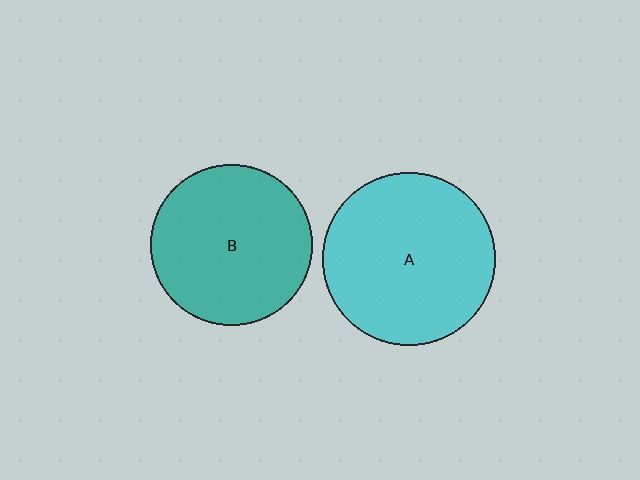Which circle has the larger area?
Circle A (cyan).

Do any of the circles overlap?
No, none of the circles overlap.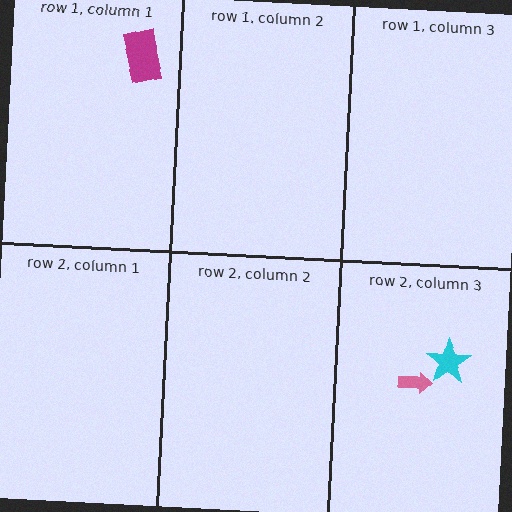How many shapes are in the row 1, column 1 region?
1.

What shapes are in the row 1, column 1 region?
The magenta rectangle.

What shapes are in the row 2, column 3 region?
The pink arrow, the cyan star.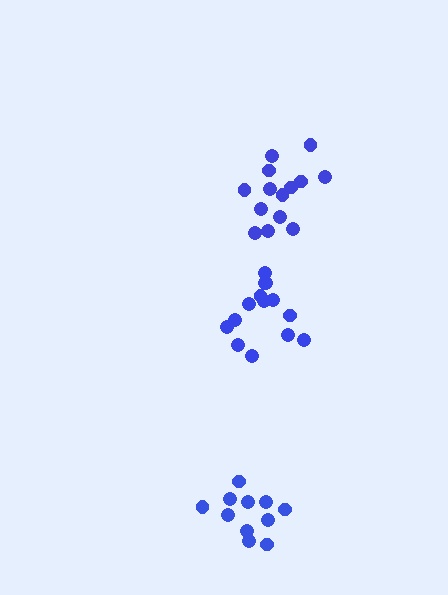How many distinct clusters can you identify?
There are 3 distinct clusters.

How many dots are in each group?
Group 1: 14 dots, Group 2: 14 dots, Group 3: 11 dots (39 total).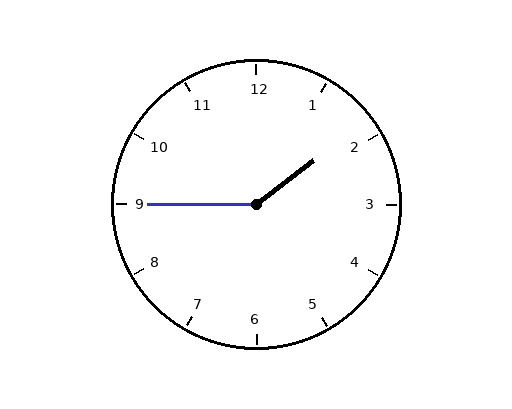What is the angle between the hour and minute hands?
Approximately 142 degrees.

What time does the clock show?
1:45.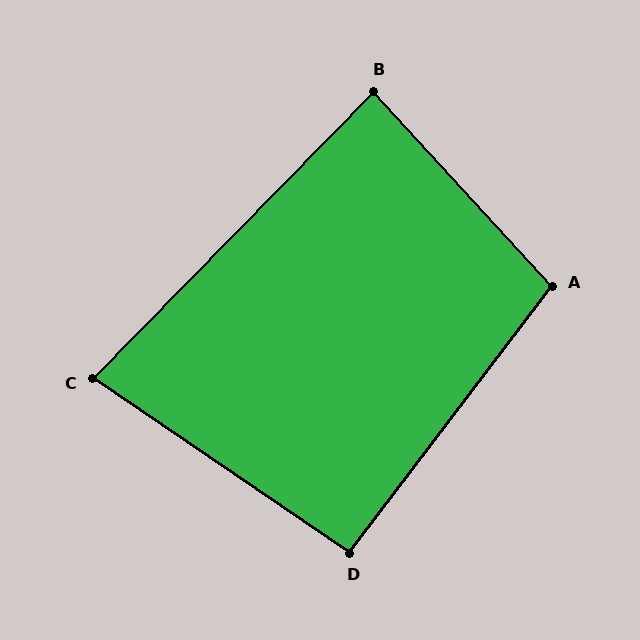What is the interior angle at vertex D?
Approximately 93 degrees (approximately right).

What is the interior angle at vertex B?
Approximately 87 degrees (approximately right).